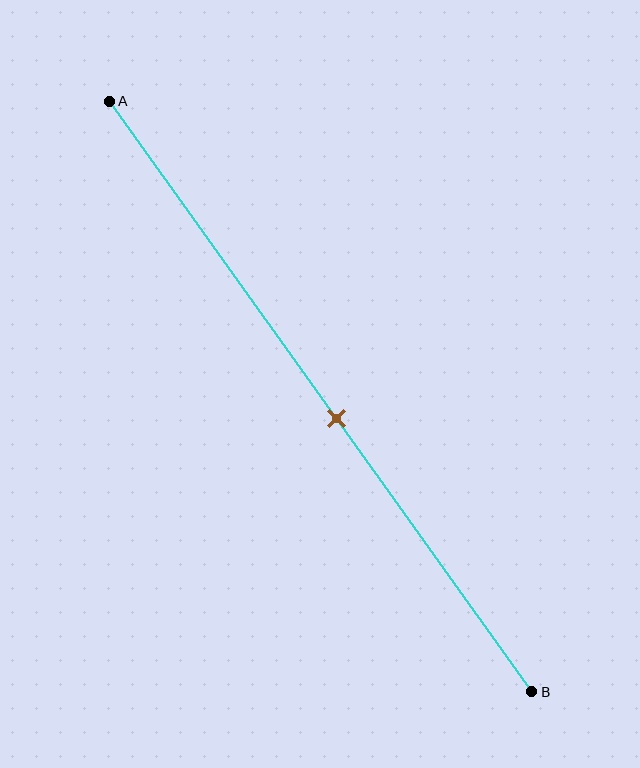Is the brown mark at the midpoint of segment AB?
No, the mark is at about 55% from A, not at the 50% midpoint.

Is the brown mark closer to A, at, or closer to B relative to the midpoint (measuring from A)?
The brown mark is closer to point B than the midpoint of segment AB.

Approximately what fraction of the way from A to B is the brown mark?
The brown mark is approximately 55% of the way from A to B.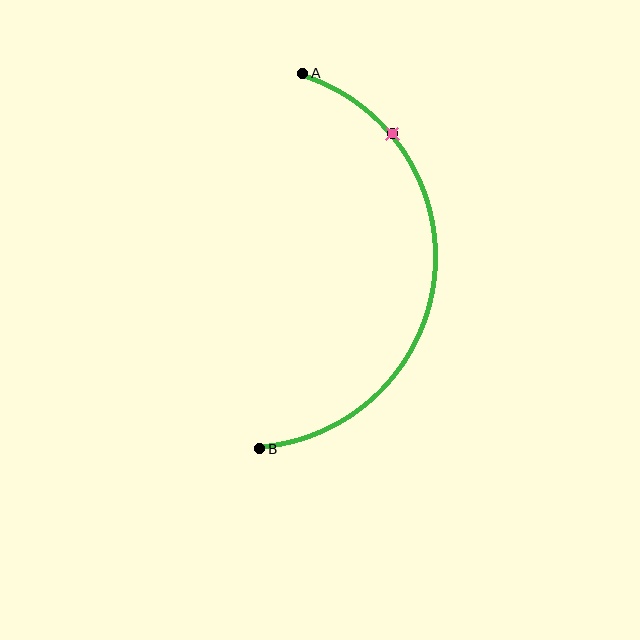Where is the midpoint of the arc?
The arc midpoint is the point on the curve farthest from the straight line joining A and B. It sits to the right of that line.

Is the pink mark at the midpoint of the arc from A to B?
No. The pink mark lies on the arc but is closer to endpoint A. The arc midpoint would be at the point on the curve equidistant along the arc from both A and B.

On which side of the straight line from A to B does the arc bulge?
The arc bulges to the right of the straight line connecting A and B.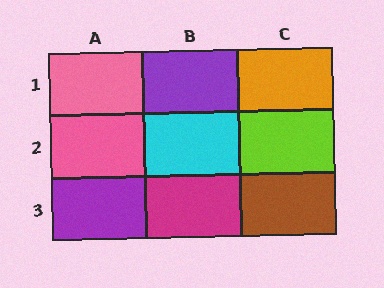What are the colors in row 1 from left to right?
Pink, purple, orange.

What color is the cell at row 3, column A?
Purple.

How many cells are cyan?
1 cell is cyan.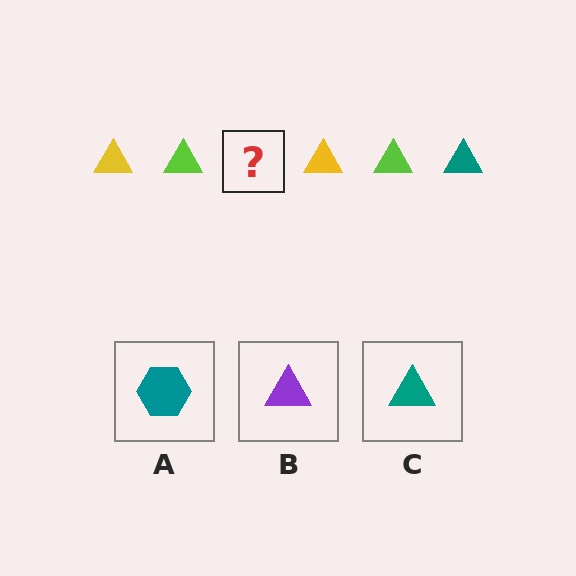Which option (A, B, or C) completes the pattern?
C.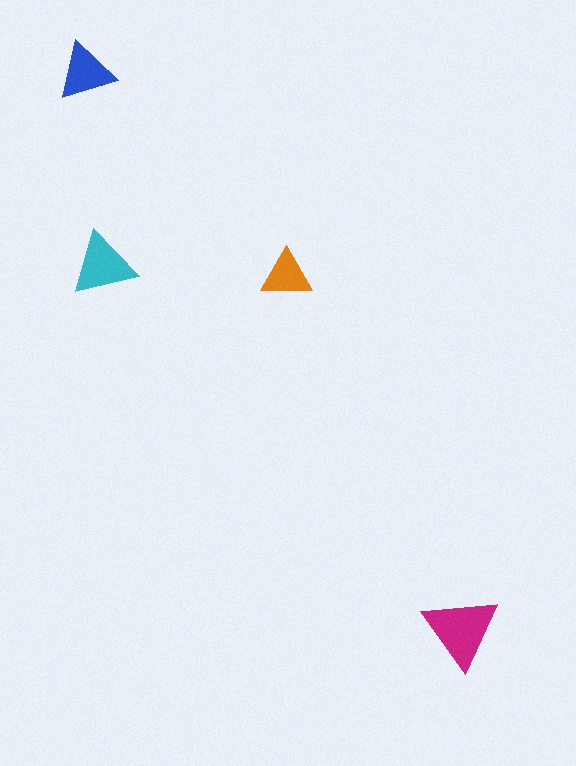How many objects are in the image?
There are 4 objects in the image.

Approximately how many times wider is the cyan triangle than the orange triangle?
About 1.5 times wider.